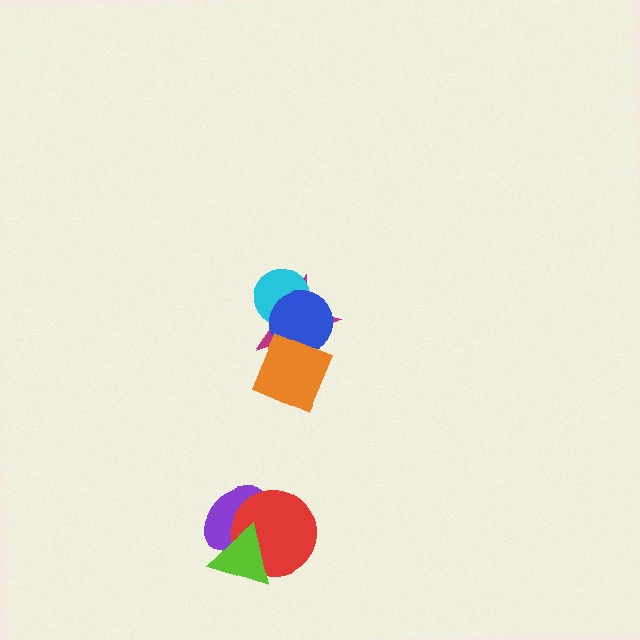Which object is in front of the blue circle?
The orange diamond is in front of the blue circle.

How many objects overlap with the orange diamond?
2 objects overlap with the orange diamond.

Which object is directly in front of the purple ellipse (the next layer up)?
The red circle is directly in front of the purple ellipse.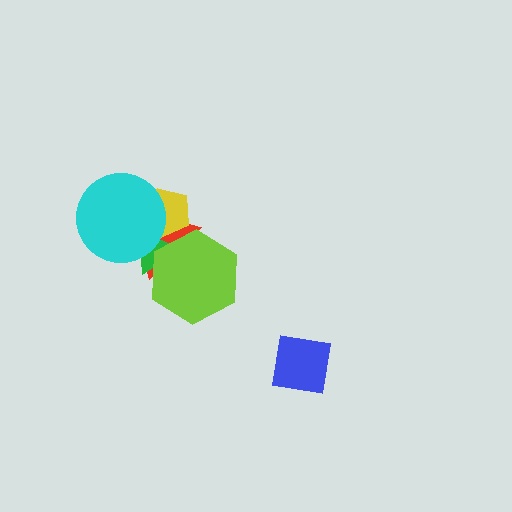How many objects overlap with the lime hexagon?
2 objects overlap with the lime hexagon.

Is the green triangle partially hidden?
Yes, it is partially covered by another shape.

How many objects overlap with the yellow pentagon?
3 objects overlap with the yellow pentagon.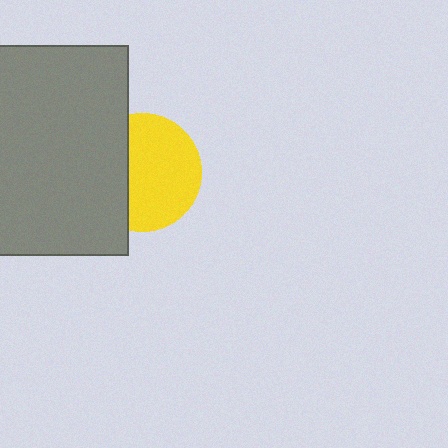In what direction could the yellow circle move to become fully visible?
The yellow circle could move right. That would shift it out from behind the gray rectangle entirely.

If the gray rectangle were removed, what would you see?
You would see the complete yellow circle.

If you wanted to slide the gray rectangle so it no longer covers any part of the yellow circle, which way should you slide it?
Slide it left — that is the most direct way to separate the two shapes.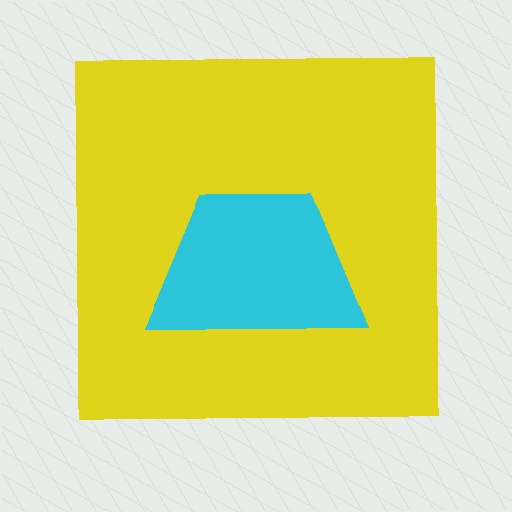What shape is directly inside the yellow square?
The cyan trapezoid.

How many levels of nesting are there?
2.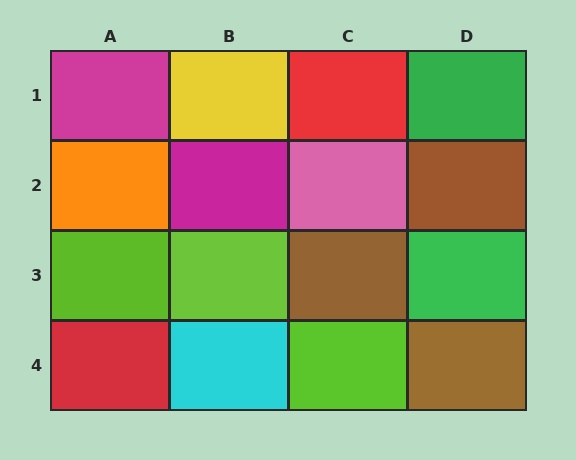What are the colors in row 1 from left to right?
Magenta, yellow, red, green.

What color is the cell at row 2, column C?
Pink.